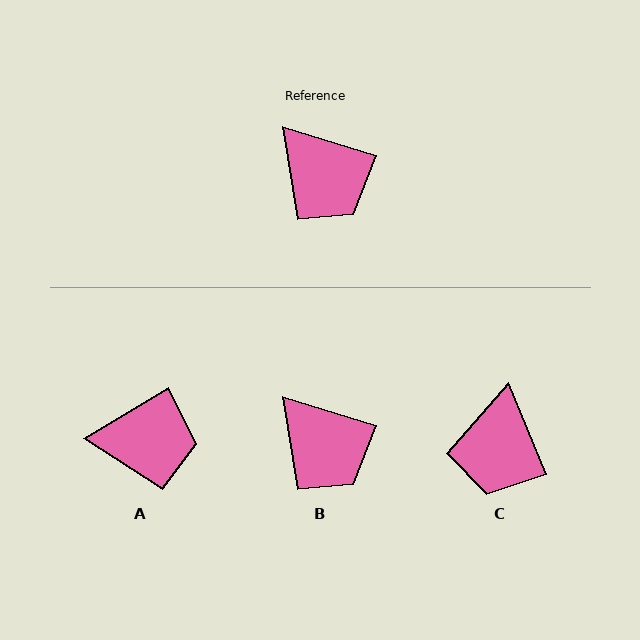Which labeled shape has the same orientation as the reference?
B.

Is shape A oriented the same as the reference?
No, it is off by about 48 degrees.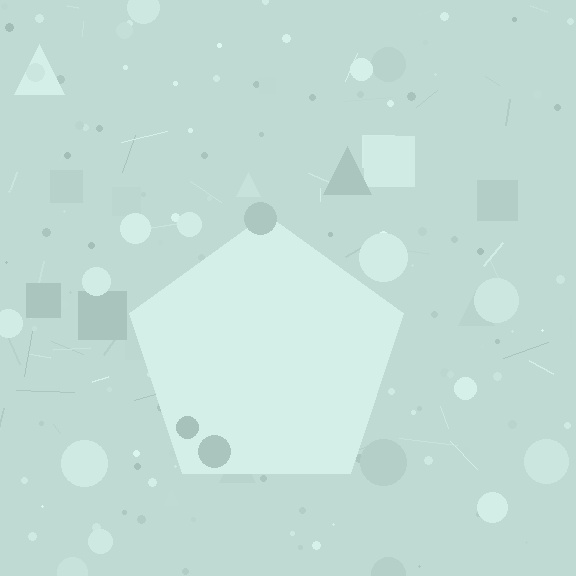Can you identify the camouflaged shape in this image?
The camouflaged shape is a pentagon.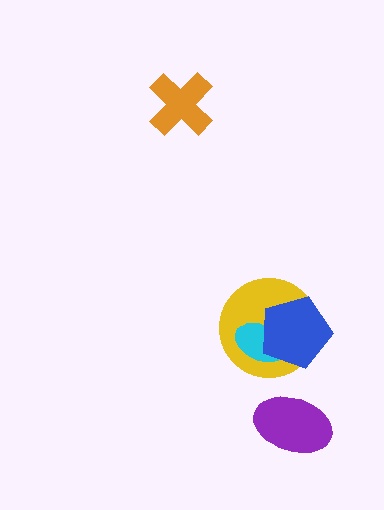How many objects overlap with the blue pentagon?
2 objects overlap with the blue pentagon.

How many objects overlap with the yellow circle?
2 objects overlap with the yellow circle.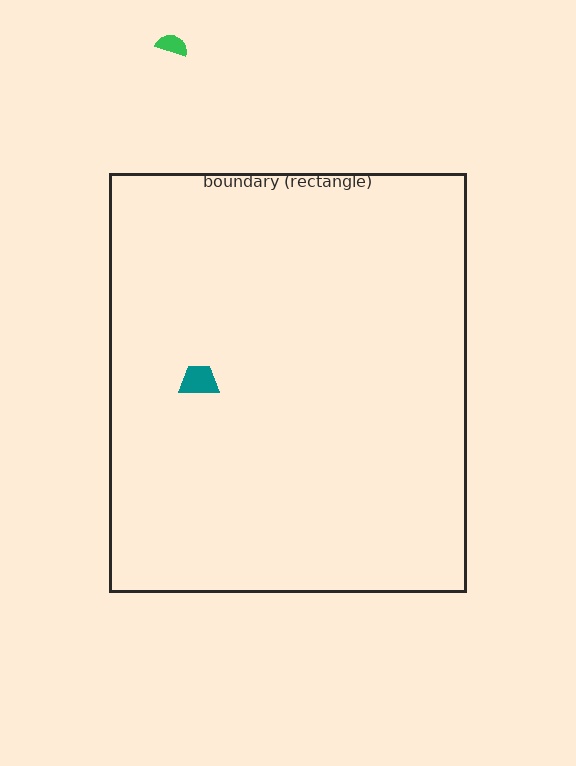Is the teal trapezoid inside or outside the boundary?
Inside.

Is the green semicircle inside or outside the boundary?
Outside.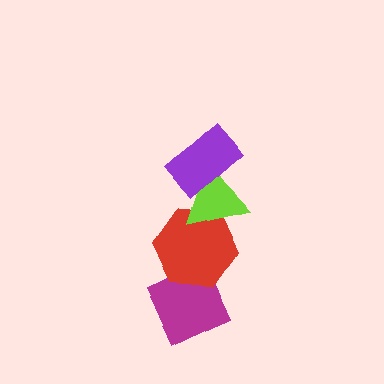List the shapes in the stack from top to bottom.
From top to bottom: the purple rectangle, the lime triangle, the red hexagon, the magenta diamond.